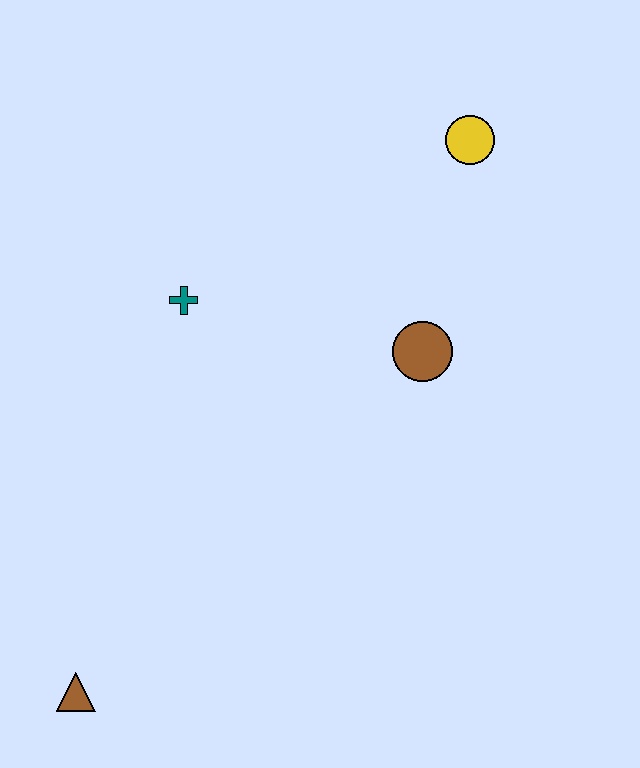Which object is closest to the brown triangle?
The teal cross is closest to the brown triangle.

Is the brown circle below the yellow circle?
Yes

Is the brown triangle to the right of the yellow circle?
No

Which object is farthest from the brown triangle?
The yellow circle is farthest from the brown triangle.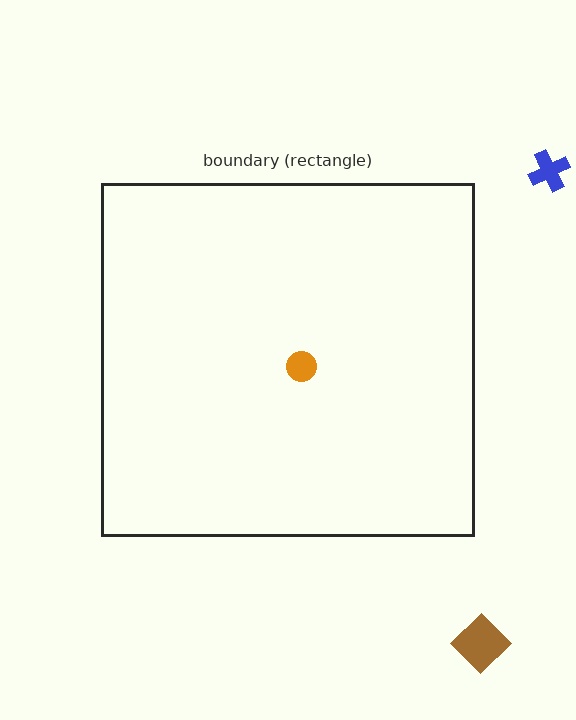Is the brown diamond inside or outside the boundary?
Outside.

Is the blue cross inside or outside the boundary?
Outside.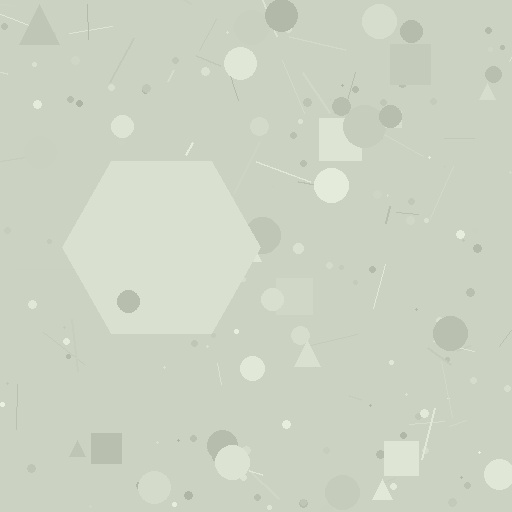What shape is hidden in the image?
A hexagon is hidden in the image.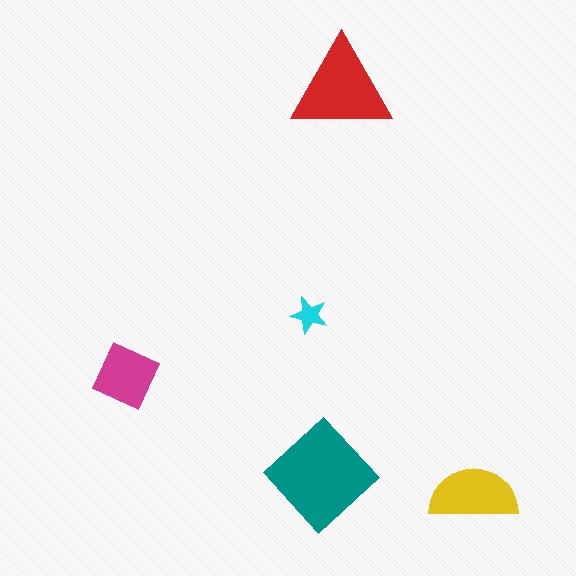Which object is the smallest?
The cyan star.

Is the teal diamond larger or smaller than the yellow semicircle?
Larger.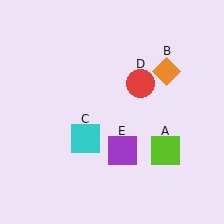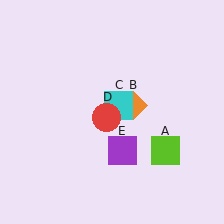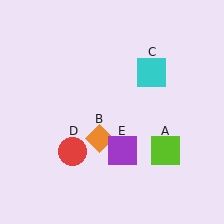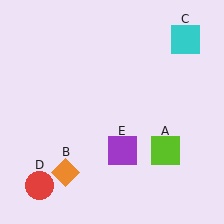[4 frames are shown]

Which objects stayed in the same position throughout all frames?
Lime square (object A) and purple square (object E) remained stationary.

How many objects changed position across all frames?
3 objects changed position: orange diamond (object B), cyan square (object C), red circle (object D).